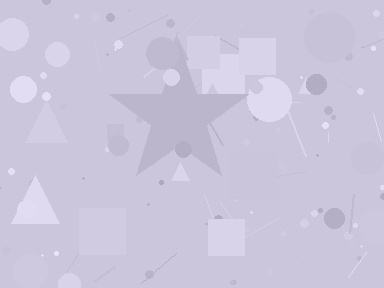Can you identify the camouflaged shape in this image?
The camouflaged shape is a star.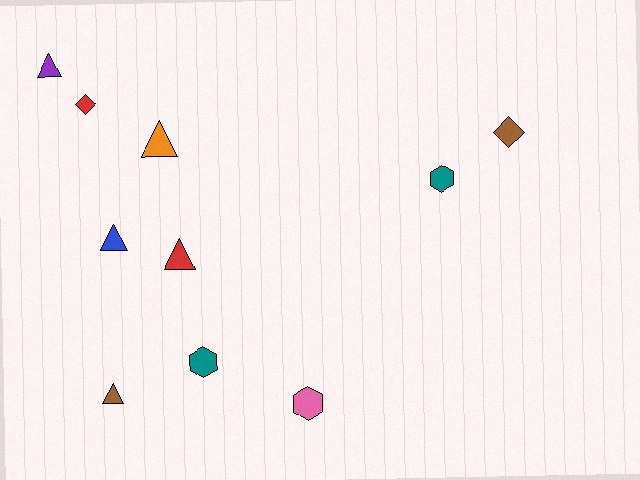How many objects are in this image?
There are 10 objects.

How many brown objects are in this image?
There are 2 brown objects.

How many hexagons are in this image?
There are 3 hexagons.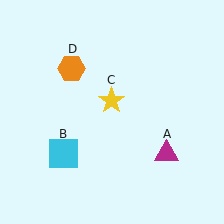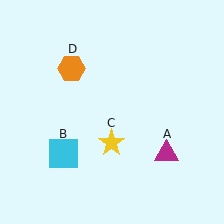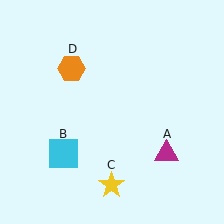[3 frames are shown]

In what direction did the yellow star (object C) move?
The yellow star (object C) moved down.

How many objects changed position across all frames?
1 object changed position: yellow star (object C).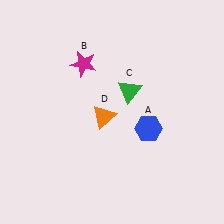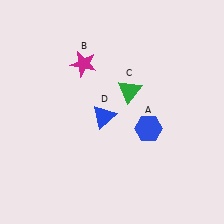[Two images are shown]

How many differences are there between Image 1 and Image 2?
There is 1 difference between the two images.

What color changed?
The triangle (D) changed from orange in Image 1 to blue in Image 2.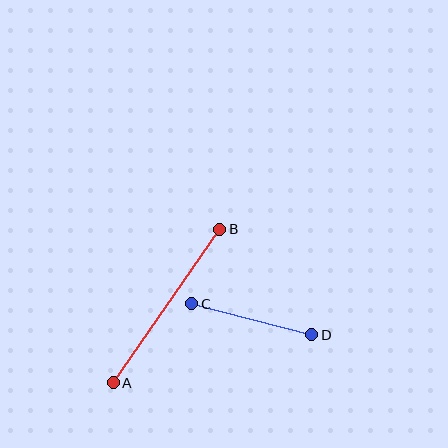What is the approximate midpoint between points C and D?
The midpoint is at approximately (252, 319) pixels.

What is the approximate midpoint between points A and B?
The midpoint is at approximately (167, 306) pixels.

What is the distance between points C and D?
The distance is approximately 124 pixels.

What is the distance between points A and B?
The distance is approximately 187 pixels.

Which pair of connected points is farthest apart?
Points A and B are farthest apart.